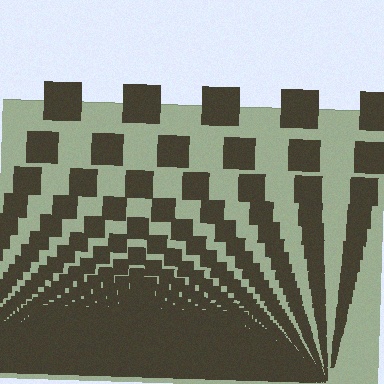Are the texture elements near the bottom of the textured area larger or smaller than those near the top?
Smaller. The gradient is inverted — elements near the bottom are smaller and denser.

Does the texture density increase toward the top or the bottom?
Density increases toward the bottom.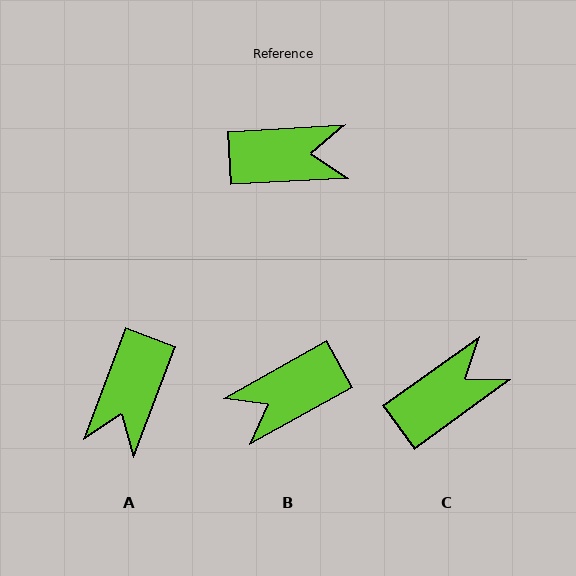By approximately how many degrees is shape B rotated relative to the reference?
Approximately 154 degrees clockwise.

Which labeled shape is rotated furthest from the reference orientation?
B, about 154 degrees away.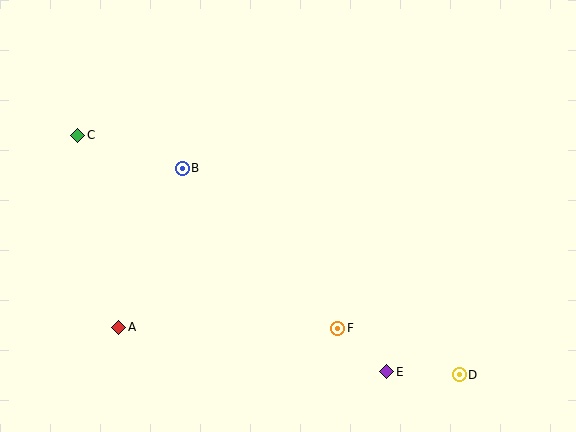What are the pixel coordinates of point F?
Point F is at (338, 328).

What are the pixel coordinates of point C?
Point C is at (78, 135).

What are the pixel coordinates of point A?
Point A is at (119, 327).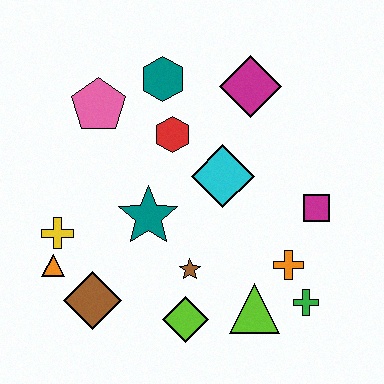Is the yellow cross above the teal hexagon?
No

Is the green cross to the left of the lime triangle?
No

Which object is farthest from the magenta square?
The orange triangle is farthest from the magenta square.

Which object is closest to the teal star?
The brown star is closest to the teal star.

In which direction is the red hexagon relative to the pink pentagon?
The red hexagon is to the right of the pink pentagon.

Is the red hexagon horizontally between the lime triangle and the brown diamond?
Yes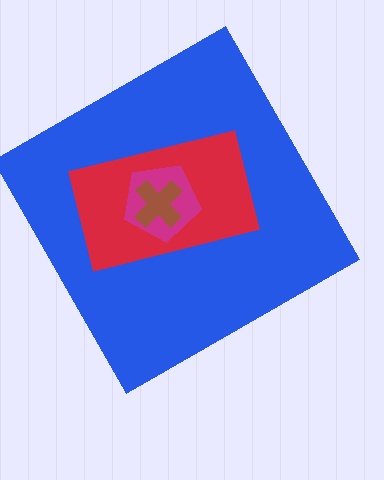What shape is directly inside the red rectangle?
The magenta pentagon.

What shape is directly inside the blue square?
The red rectangle.